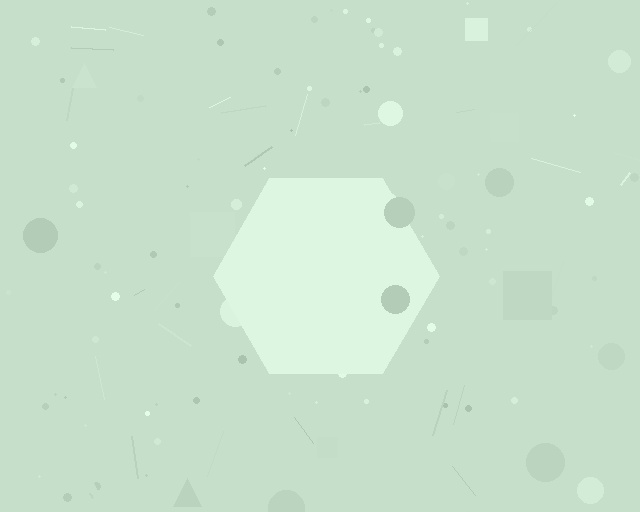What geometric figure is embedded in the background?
A hexagon is embedded in the background.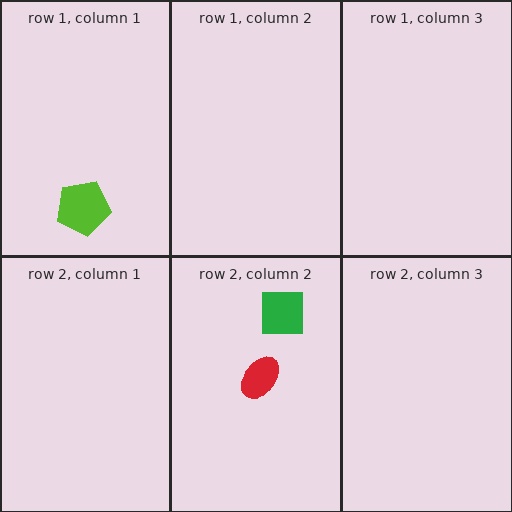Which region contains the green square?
The row 2, column 2 region.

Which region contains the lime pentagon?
The row 1, column 1 region.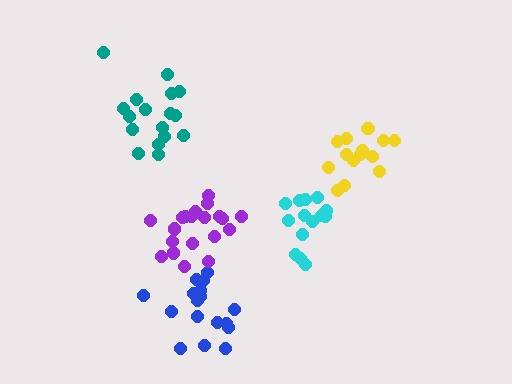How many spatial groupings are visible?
There are 5 spatial groupings.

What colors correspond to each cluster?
The clusters are colored: teal, cyan, blue, purple, yellow.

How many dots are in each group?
Group 1: 17 dots, Group 2: 14 dots, Group 3: 17 dots, Group 4: 20 dots, Group 5: 14 dots (82 total).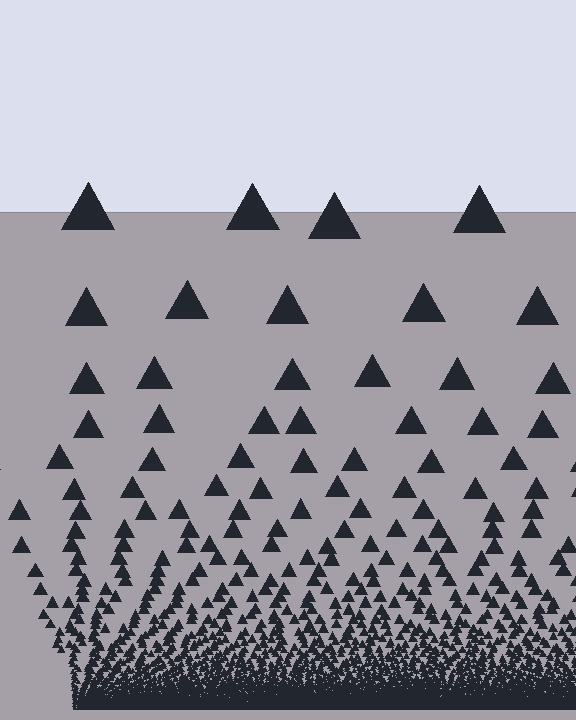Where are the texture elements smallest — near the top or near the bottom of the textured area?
Near the bottom.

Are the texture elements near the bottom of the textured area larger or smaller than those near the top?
Smaller. The gradient is inverted — elements near the bottom are smaller and denser.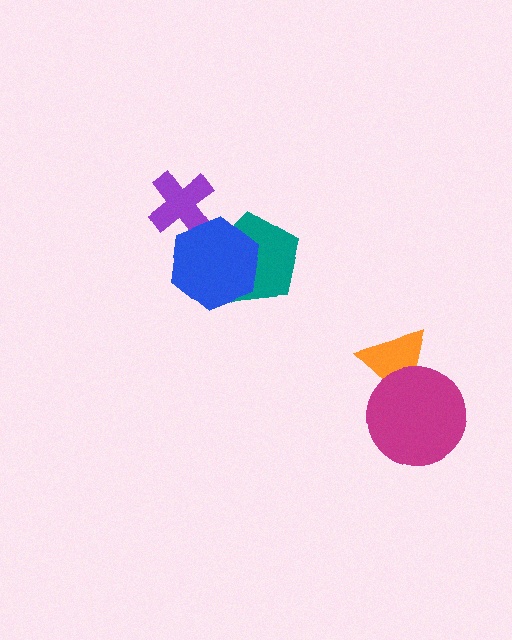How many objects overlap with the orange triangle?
1 object overlaps with the orange triangle.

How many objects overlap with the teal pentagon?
1 object overlaps with the teal pentagon.